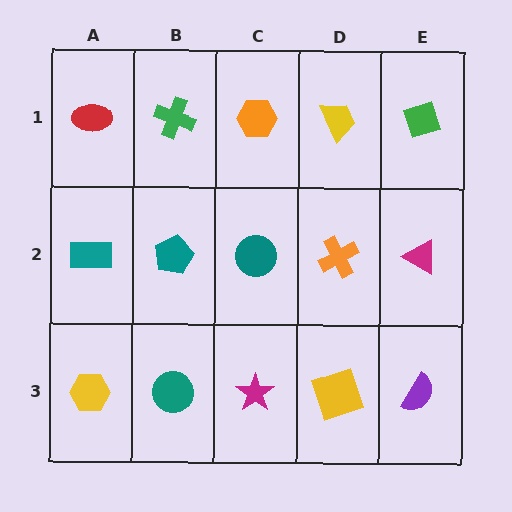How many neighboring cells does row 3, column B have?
3.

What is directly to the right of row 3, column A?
A teal circle.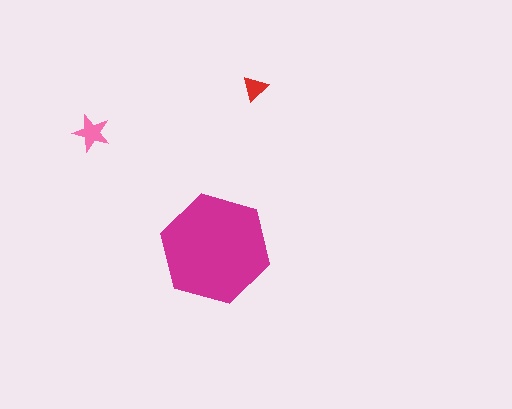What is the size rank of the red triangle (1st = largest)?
3rd.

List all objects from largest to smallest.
The magenta hexagon, the pink star, the red triangle.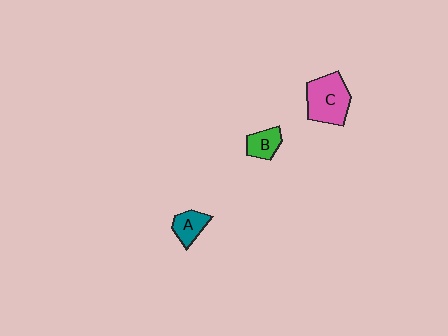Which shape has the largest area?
Shape C (pink).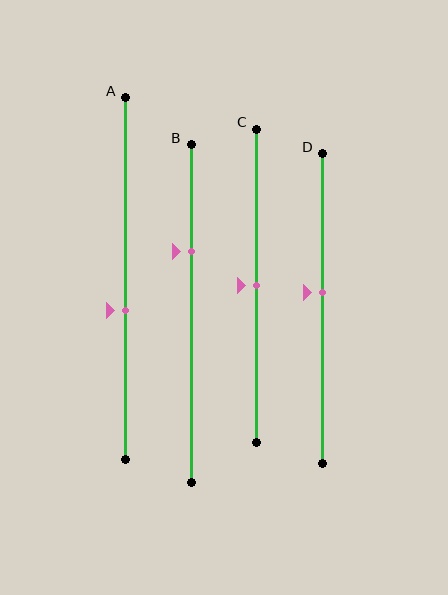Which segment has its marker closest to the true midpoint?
Segment C has its marker closest to the true midpoint.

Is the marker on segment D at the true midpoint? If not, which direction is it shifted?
No, the marker on segment D is shifted upward by about 5% of the segment length.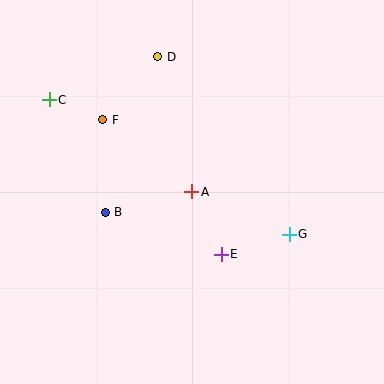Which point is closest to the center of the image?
Point A at (192, 192) is closest to the center.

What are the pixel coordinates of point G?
Point G is at (289, 234).